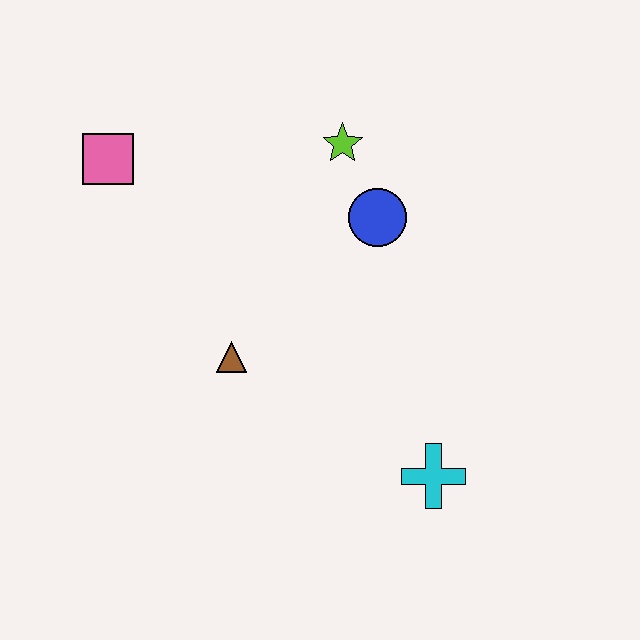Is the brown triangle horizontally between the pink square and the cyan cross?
Yes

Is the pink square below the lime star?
Yes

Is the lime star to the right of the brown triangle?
Yes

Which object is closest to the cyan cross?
The brown triangle is closest to the cyan cross.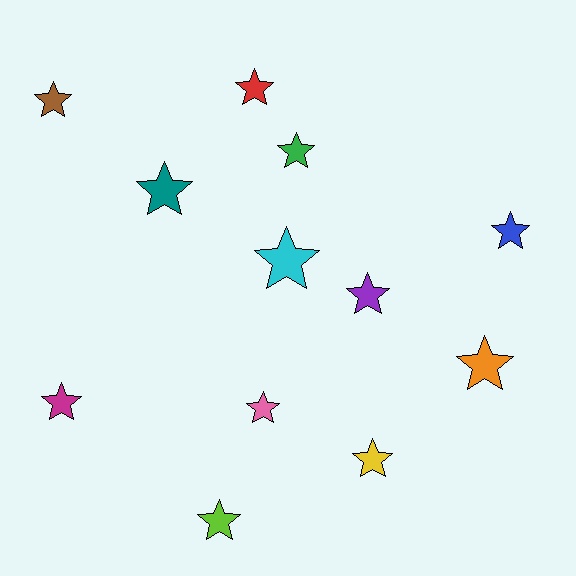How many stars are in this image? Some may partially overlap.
There are 12 stars.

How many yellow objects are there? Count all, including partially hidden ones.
There is 1 yellow object.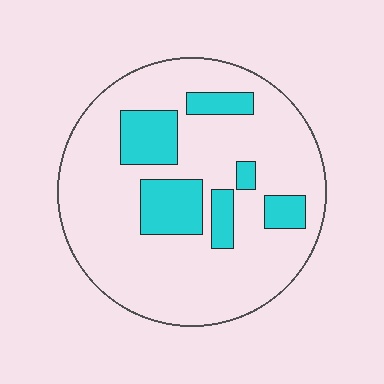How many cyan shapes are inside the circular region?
6.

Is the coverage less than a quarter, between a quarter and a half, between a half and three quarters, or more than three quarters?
Less than a quarter.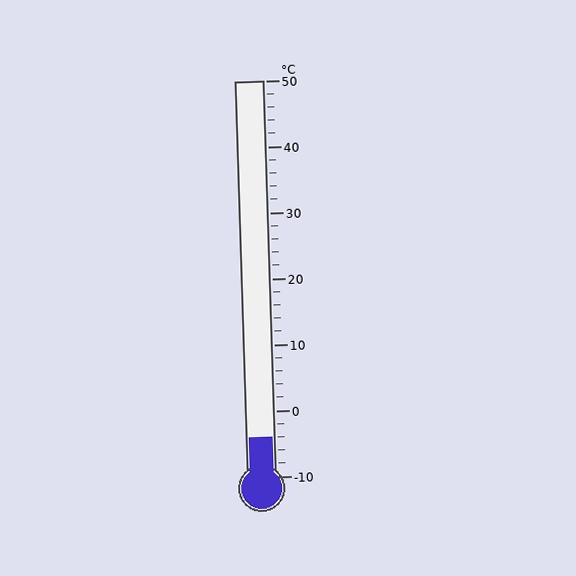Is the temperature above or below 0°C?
The temperature is below 0°C.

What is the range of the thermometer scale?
The thermometer scale ranges from -10°C to 50°C.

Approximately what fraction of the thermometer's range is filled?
The thermometer is filled to approximately 10% of its range.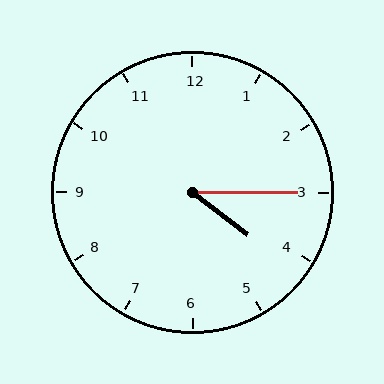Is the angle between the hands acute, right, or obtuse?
It is acute.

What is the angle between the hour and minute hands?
Approximately 38 degrees.